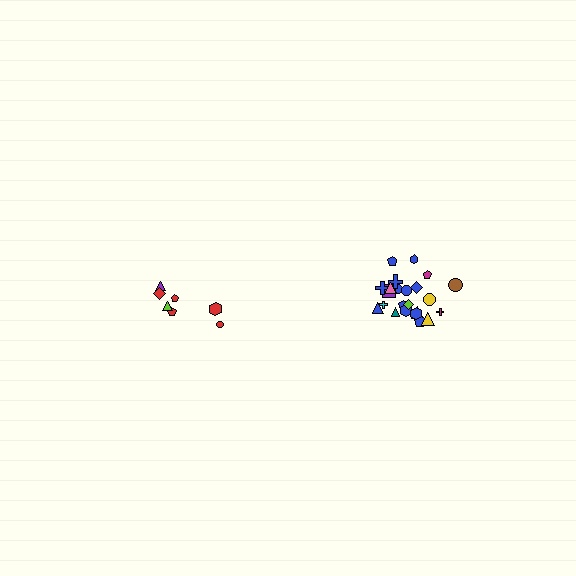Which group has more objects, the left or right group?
The right group.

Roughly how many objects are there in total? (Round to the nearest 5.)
Roughly 30 objects in total.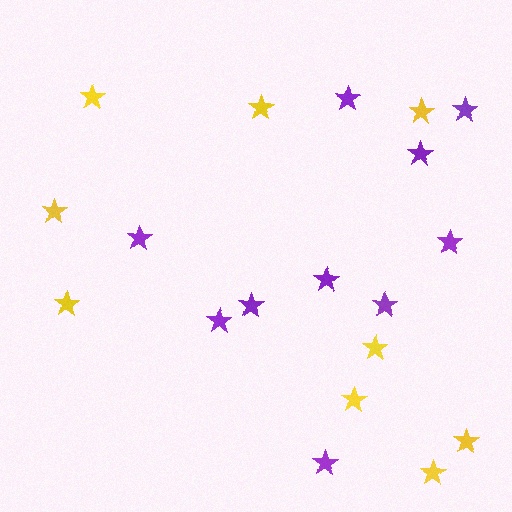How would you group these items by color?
There are 2 groups: one group of purple stars (10) and one group of yellow stars (9).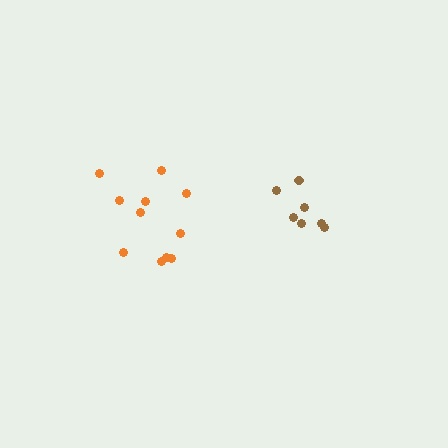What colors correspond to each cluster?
The clusters are colored: brown, orange.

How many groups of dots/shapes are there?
There are 2 groups.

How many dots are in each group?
Group 1: 7 dots, Group 2: 11 dots (18 total).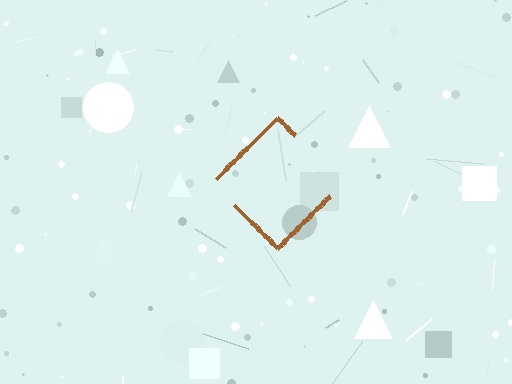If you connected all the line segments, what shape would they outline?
They would outline a diamond.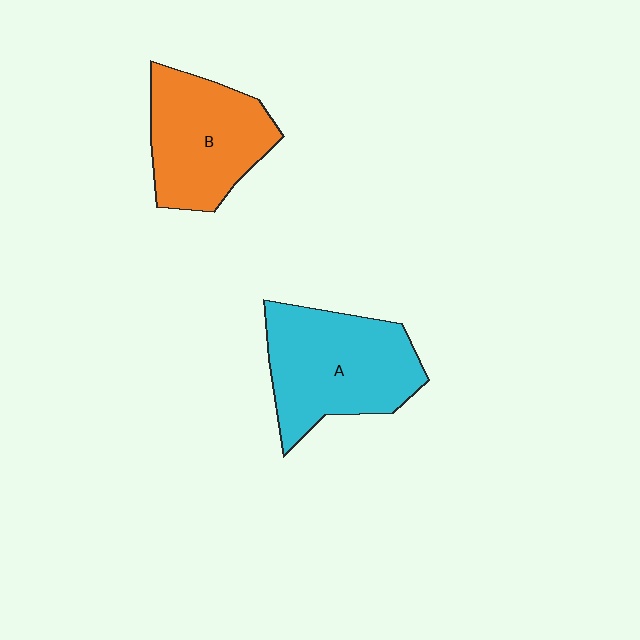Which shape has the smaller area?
Shape B (orange).